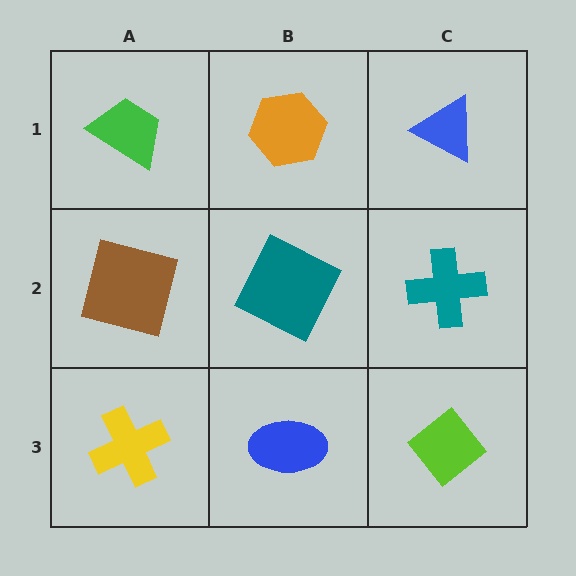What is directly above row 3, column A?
A brown square.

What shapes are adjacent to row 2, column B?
An orange hexagon (row 1, column B), a blue ellipse (row 3, column B), a brown square (row 2, column A), a teal cross (row 2, column C).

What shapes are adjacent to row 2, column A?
A green trapezoid (row 1, column A), a yellow cross (row 3, column A), a teal square (row 2, column B).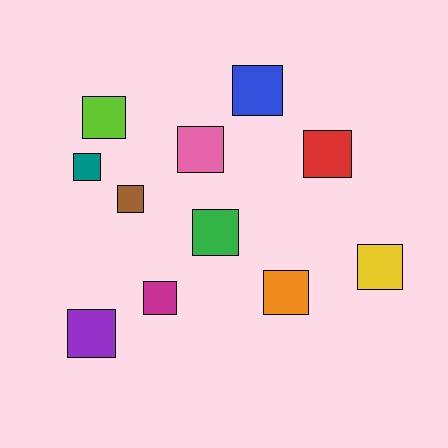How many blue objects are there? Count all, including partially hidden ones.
There is 1 blue object.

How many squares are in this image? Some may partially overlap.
There are 11 squares.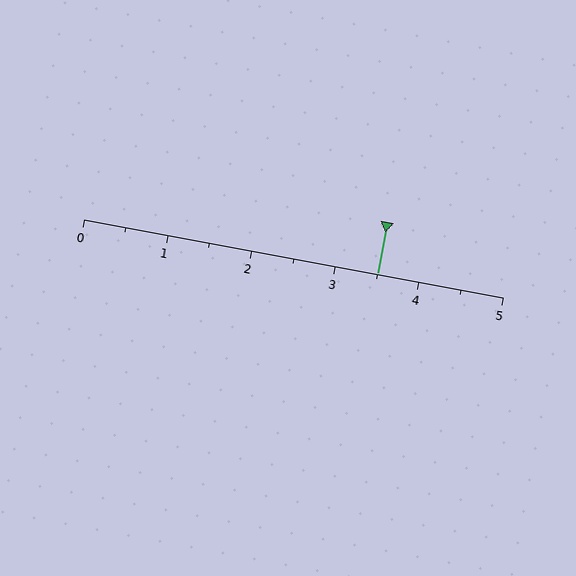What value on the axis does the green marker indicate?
The marker indicates approximately 3.5.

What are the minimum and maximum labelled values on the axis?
The axis runs from 0 to 5.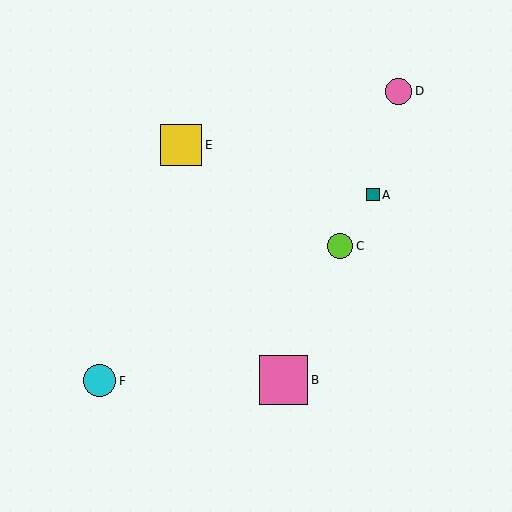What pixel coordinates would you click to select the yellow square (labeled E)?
Click at (181, 145) to select the yellow square E.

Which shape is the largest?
The pink square (labeled B) is the largest.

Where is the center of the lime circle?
The center of the lime circle is at (340, 246).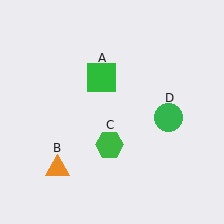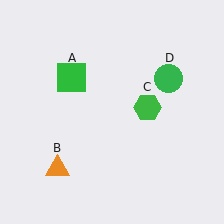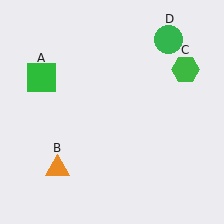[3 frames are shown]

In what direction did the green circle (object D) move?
The green circle (object D) moved up.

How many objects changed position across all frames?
3 objects changed position: green square (object A), green hexagon (object C), green circle (object D).